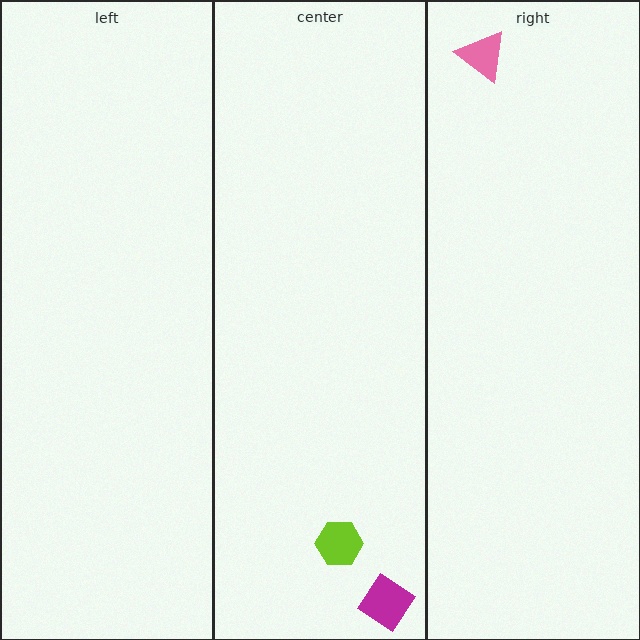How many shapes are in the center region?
2.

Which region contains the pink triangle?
The right region.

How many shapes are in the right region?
1.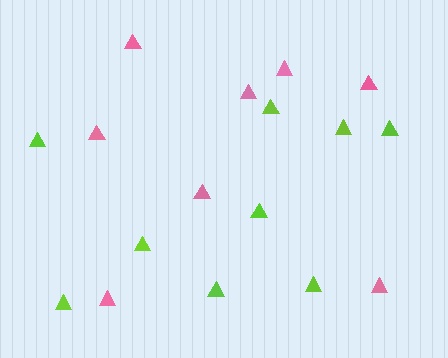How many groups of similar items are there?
There are 2 groups: one group of pink triangles (8) and one group of lime triangles (9).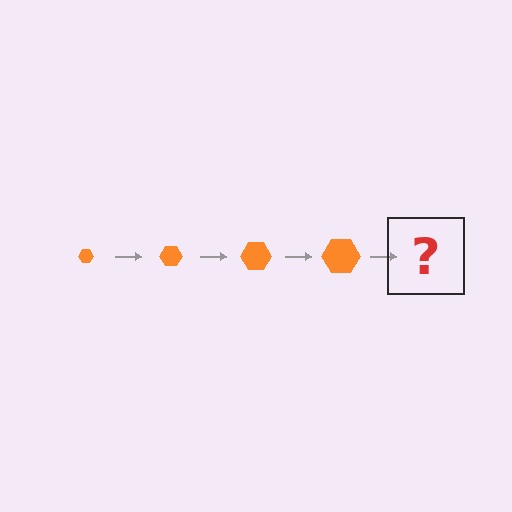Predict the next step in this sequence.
The next step is an orange hexagon, larger than the previous one.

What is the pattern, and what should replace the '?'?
The pattern is that the hexagon gets progressively larger each step. The '?' should be an orange hexagon, larger than the previous one.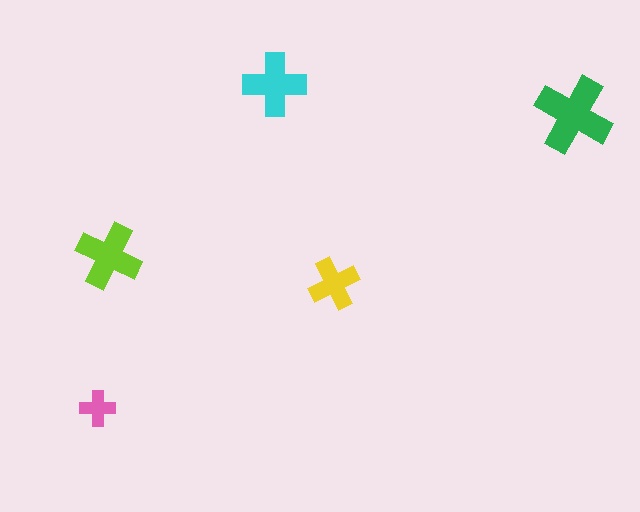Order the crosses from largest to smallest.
the green one, the lime one, the cyan one, the yellow one, the pink one.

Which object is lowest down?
The pink cross is bottommost.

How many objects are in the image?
There are 5 objects in the image.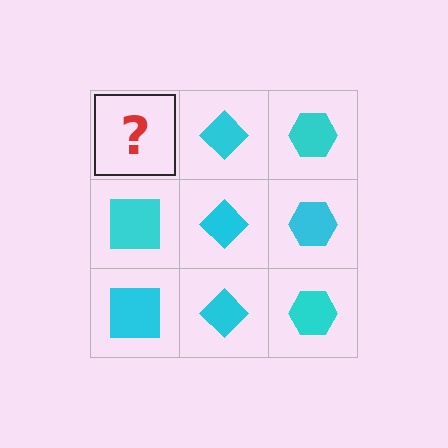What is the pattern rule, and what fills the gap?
The rule is that each column has a consistent shape. The gap should be filled with a cyan square.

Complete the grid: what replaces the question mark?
The question mark should be replaced with a cyan square.